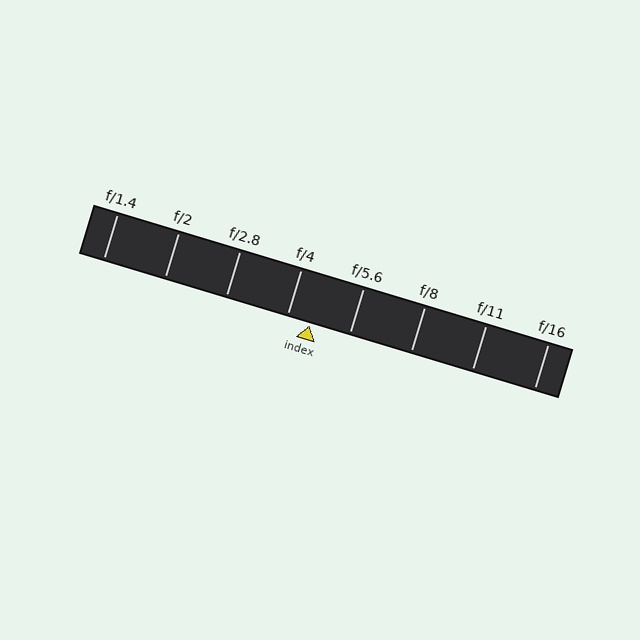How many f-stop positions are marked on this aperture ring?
There are 8 f-stop positions marked.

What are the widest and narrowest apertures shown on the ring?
The widest aperture shown is f/1.4 and the narrowest is f/16.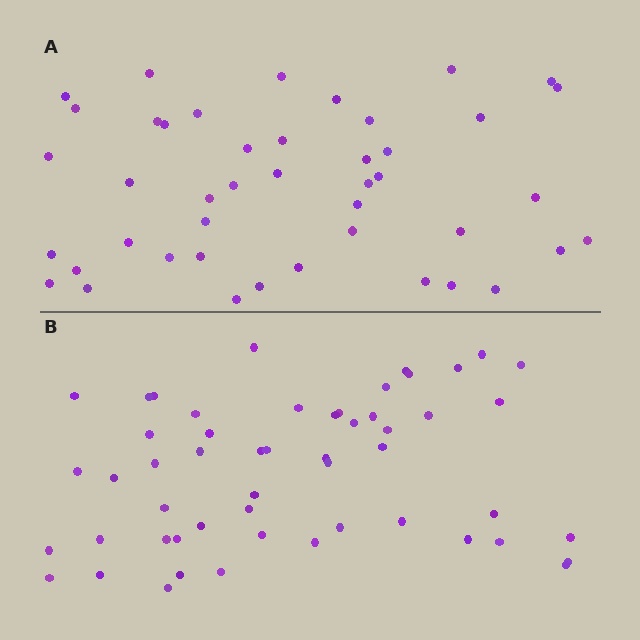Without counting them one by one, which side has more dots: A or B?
Region B (the bottom region) has more dots.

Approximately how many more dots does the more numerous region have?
Region B has roughly 8 or so more dots than region A.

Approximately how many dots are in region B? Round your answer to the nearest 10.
About 50 dots. (The exact count is 53, which rounds to 50.)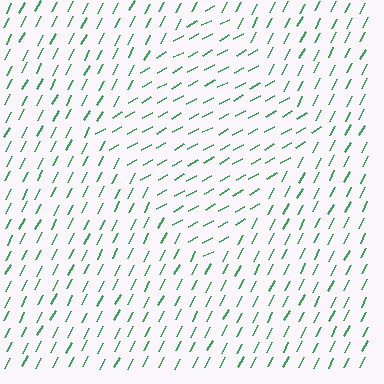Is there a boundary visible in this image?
Yes, there is a texture boundary formed by a change in line orientation.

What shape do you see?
I see a diamond.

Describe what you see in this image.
The image is filled with small green line segments. A diamond region in the image has lines oriented differently from the surrounding lines, creating a visible texture boundary.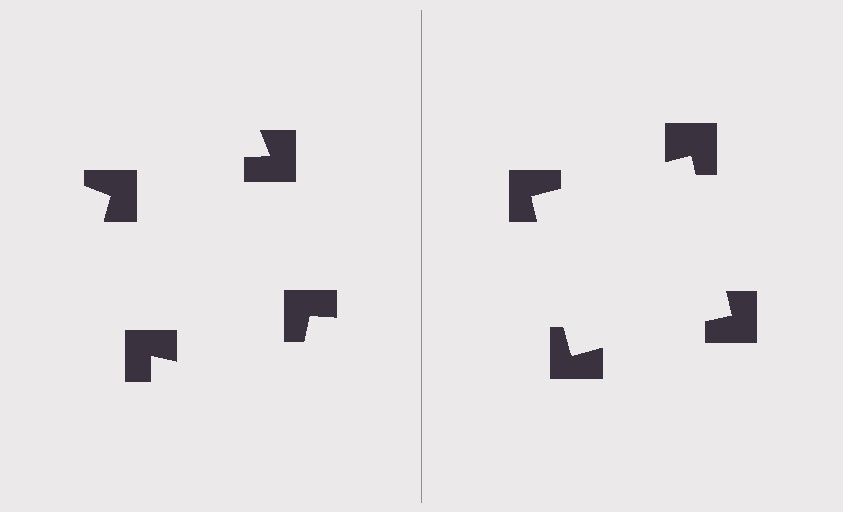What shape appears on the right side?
An illusory square.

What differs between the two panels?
The notched squares are positioned identically on both sides; only the wedge orientations differ. On the right they align to a square; on the left they are misaligned.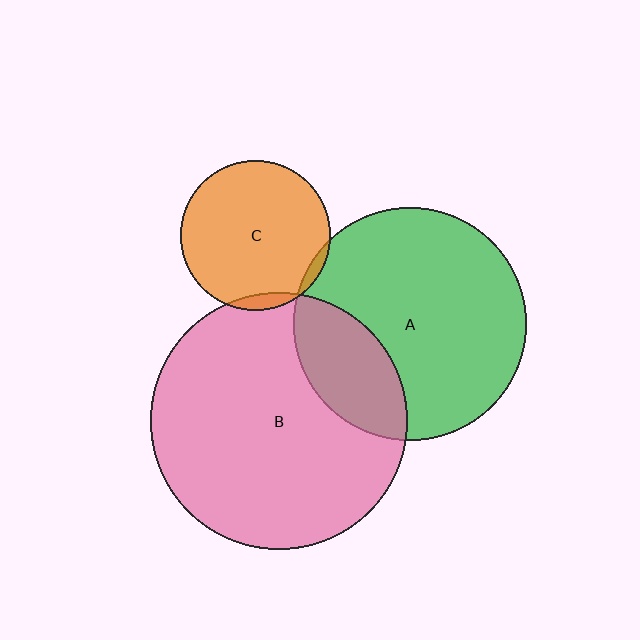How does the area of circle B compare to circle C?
Approximately 2.9 times.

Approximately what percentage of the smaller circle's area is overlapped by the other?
Approximately 5%.